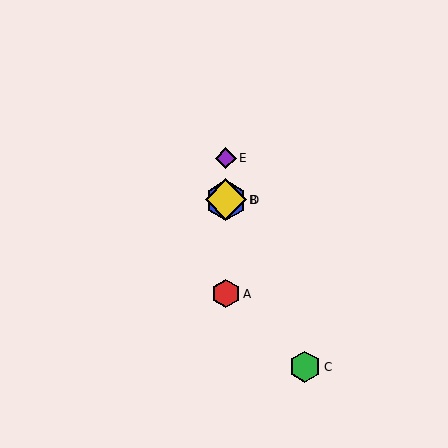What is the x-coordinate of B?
Object B is at x≈226.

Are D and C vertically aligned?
No, D is at x≈226 and C is at x≈305.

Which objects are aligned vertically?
Objects A, B, D, E are aligned vertically.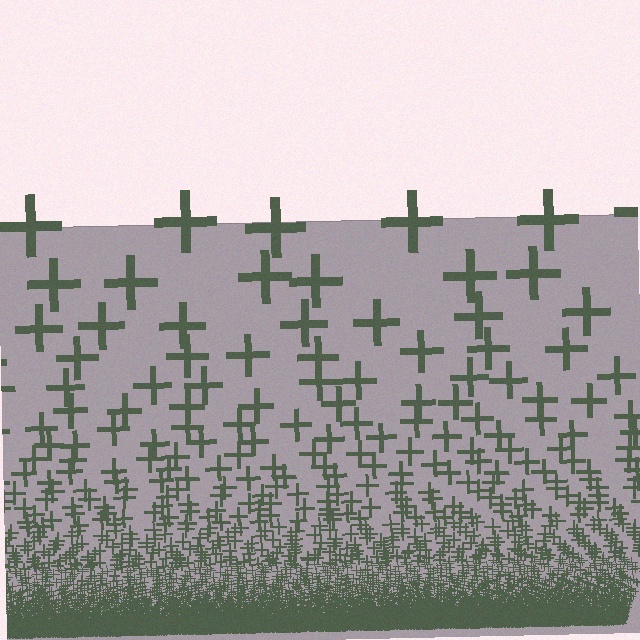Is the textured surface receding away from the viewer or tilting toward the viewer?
The surface appears to tilt toward the viewer. Texture elements get larger and sparser toward the top.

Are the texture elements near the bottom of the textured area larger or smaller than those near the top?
Smaller. The gradient is inverted — elements near the bottom are smaller and denser.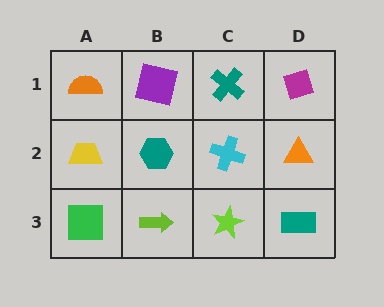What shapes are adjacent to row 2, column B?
A purple square (row 1, column B), a lime arrow (row 3, column B), a yellow trapezoid (row 2, column A), a cyan cross (row 2, column C).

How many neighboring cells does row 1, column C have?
3.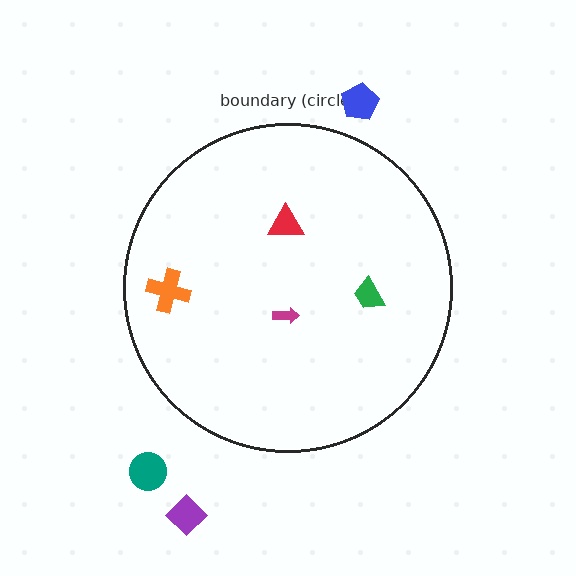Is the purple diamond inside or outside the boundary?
Outside.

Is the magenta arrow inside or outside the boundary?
Inside.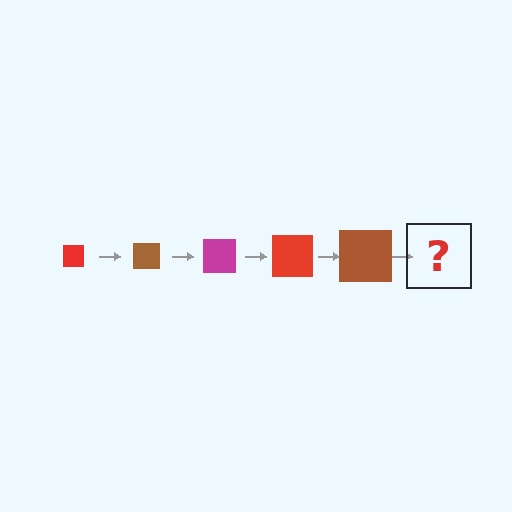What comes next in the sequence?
The next element should be a magenta square, larger than the previous one.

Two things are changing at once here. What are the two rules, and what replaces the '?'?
The two rules are that the square grows larger each step and the color cycles through red, brown, and magenta. The '?' should be a magenta square, larger than the previous one.